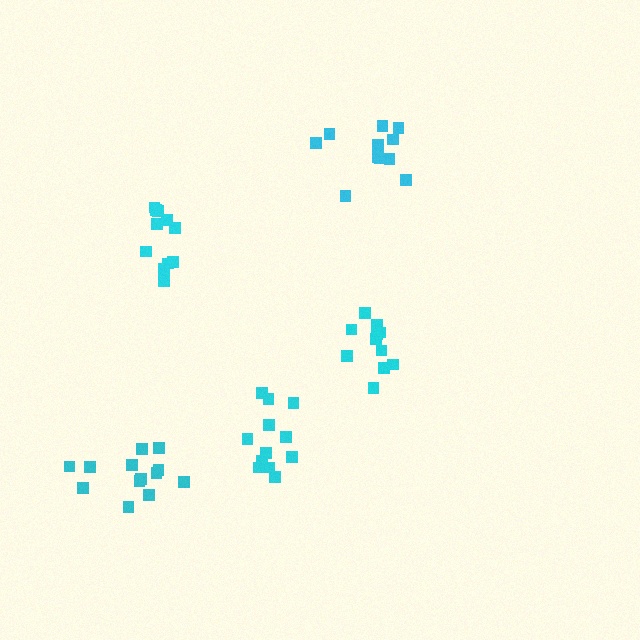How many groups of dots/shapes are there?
There are 5 groups.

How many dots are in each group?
Group 1: 12 dots, Group 2: 12 dots, Group 3: 11 dots, Group 4: 11 dots, Group 5: 13 dots (59 total).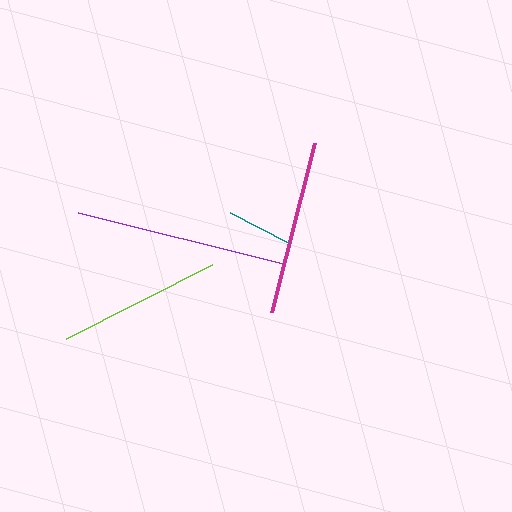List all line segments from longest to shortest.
From longest to shortest: purple, magenta, lime, teal.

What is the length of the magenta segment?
The magenta segment is approximately 173 pixels long.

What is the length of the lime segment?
The lime segment is approximately 164 pixels long.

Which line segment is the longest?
The purple line is the longest at approximately 211 pixels.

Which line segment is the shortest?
The teal line is the shortest at approximately 65 pixels.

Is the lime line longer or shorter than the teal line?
The lime line is longer than the teal line.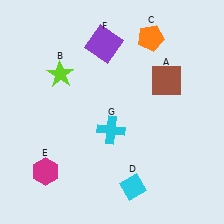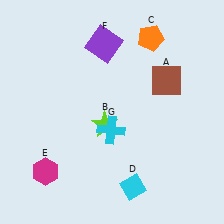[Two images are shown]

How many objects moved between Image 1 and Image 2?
1 object moved between the two images.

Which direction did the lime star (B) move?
The lime star (B) moved down.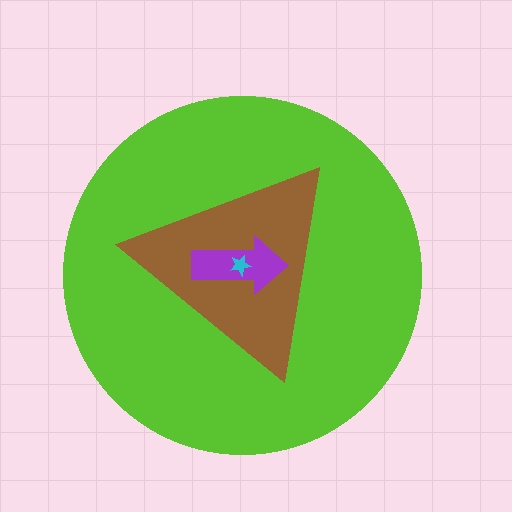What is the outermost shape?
The lime circle.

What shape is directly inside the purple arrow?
The cyan star.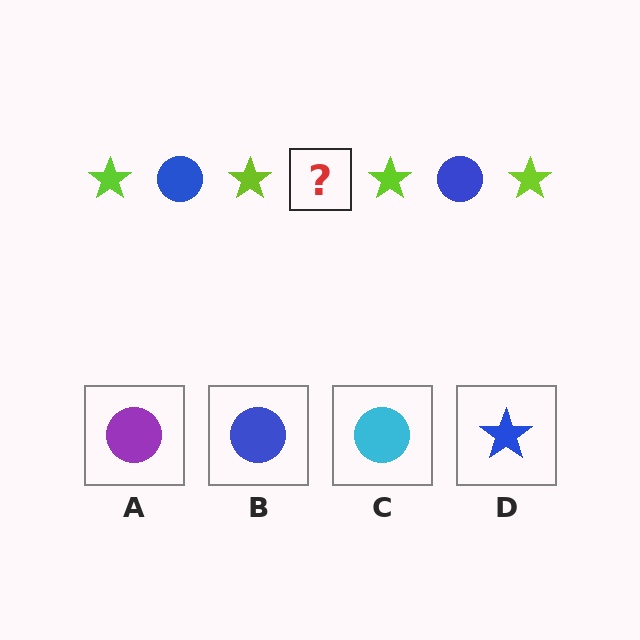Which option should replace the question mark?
Option B.